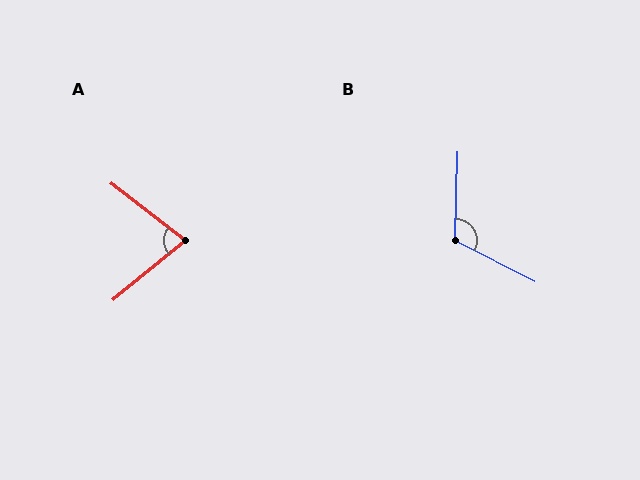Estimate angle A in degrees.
Approximately 77 degrees.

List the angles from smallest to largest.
A (77°), B (116°).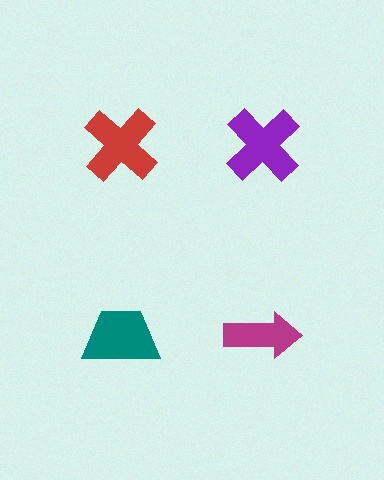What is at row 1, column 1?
A red cross.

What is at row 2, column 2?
A magenta arrow.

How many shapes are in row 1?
2 shapes.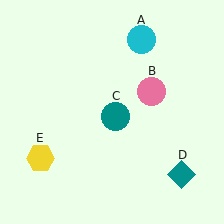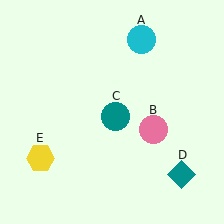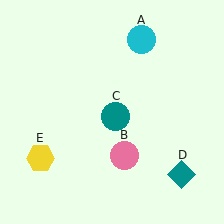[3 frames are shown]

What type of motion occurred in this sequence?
The pink circle (object B) rotated clockwise around the center of the scene.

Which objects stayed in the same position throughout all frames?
Cyan circle (object A) and teal circle (object C) and teal diamond (object D) and yellow hexagon (object E) remained stationary.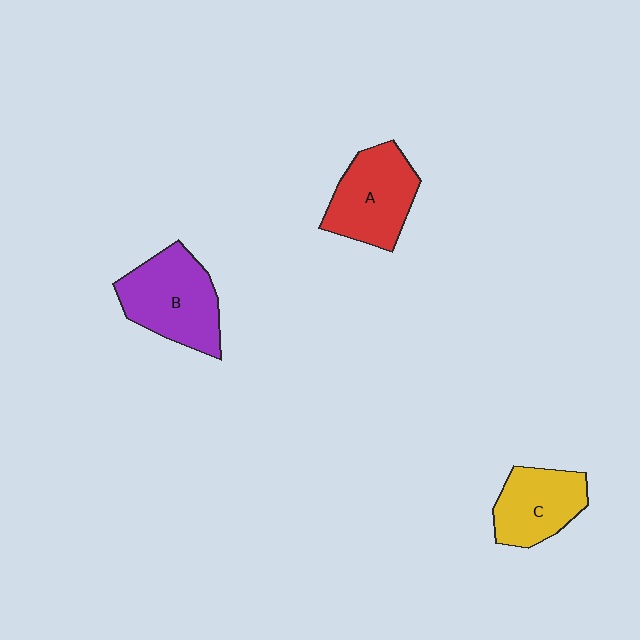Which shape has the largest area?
Shape B (purple).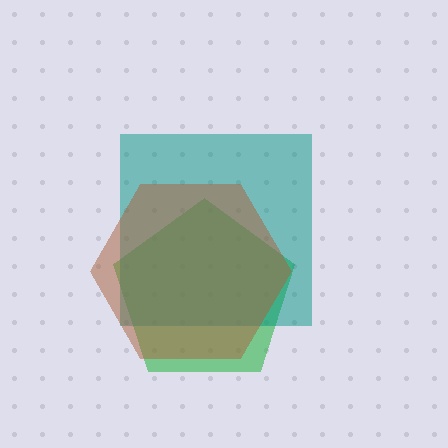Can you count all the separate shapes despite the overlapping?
Yes, there are 3 separate shapes.